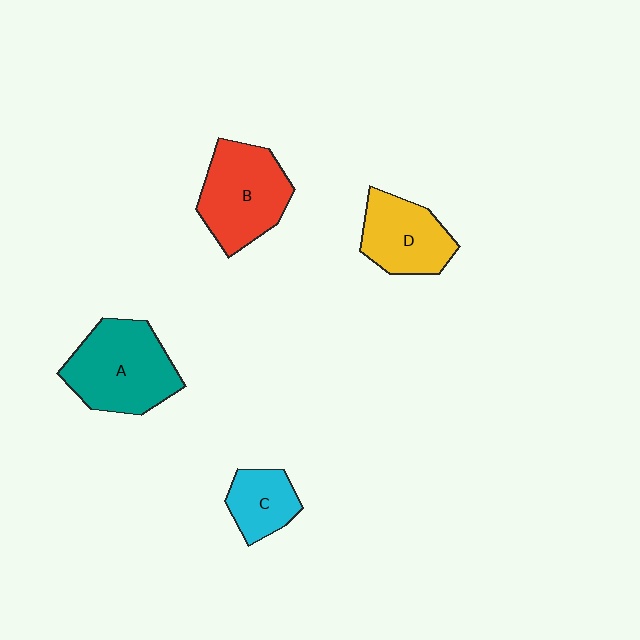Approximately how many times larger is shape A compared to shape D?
Approximately 1.4 times.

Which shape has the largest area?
Shape A (teal).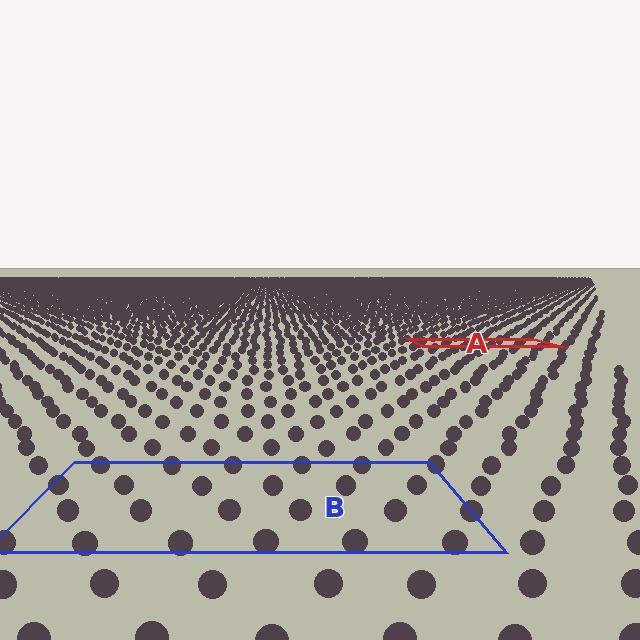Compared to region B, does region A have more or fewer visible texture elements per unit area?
Region A has more texture elements per unit area — they are packed more densely because it is farther away.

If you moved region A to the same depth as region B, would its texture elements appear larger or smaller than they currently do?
They would appear larger. At a closer depth, the same texture elements are projected at a bigger on-screen size.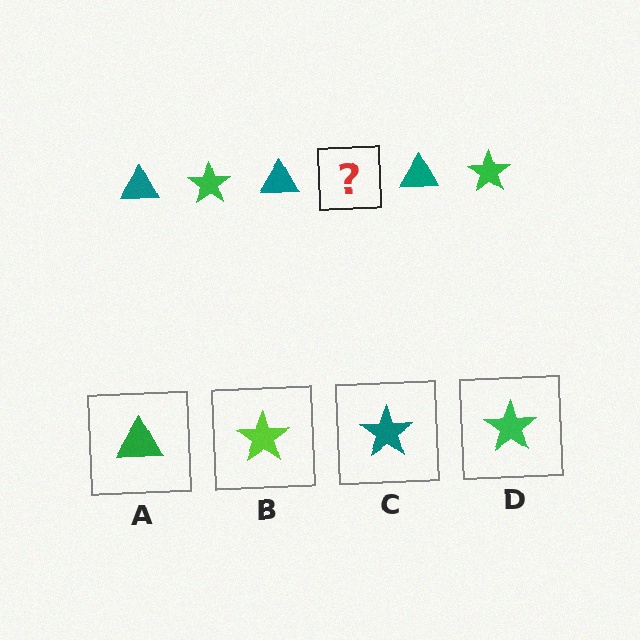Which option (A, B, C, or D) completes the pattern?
D.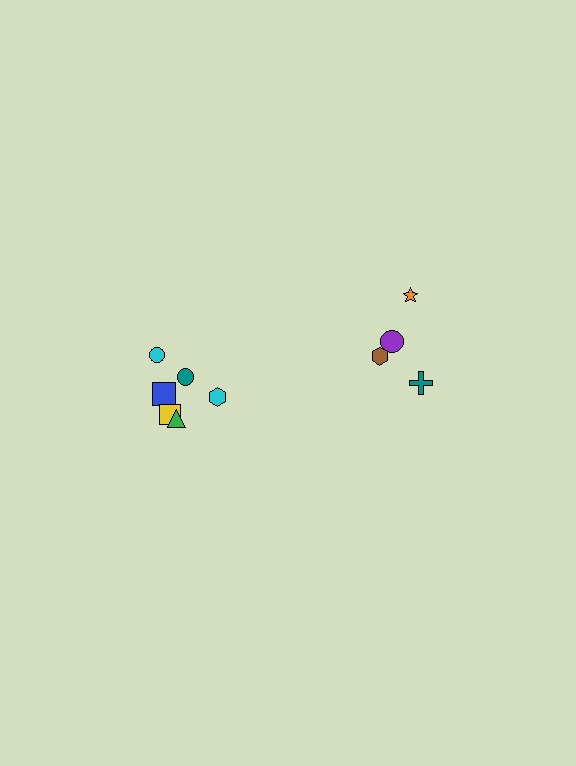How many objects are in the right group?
There are 4 objects.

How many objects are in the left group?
There are 6 objects.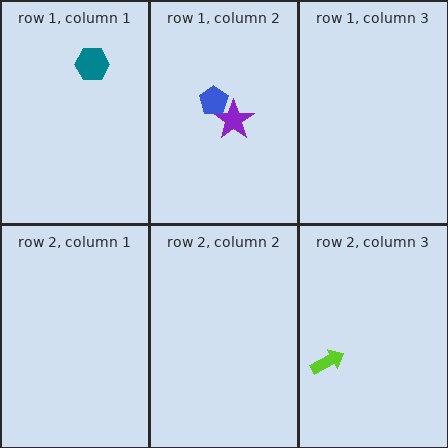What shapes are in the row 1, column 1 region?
The teal hexagon.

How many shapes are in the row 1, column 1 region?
1.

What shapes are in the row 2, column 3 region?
The lime arrow.